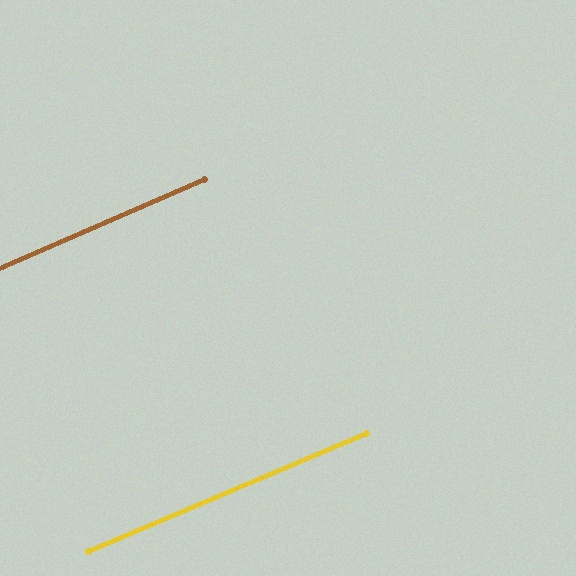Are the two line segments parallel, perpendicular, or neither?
Parallel — their directions differ by only 0.4°.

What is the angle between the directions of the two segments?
Approximately 0 degrees.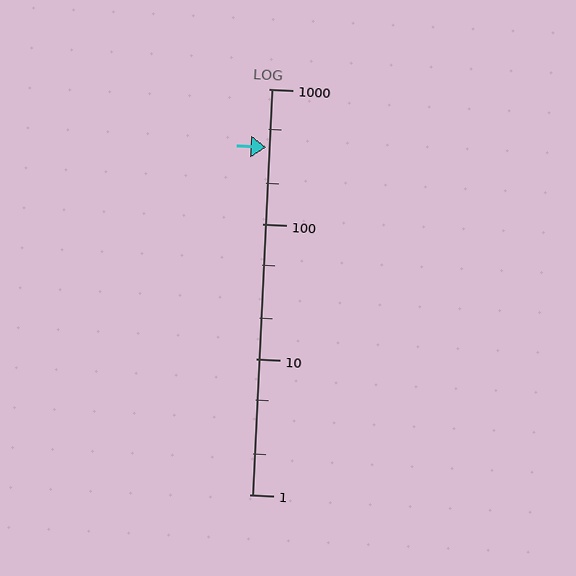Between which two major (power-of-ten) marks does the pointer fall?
The pointer is between 100 and 1000.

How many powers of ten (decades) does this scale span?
The scale spans 3 decades, from 1 to 1000.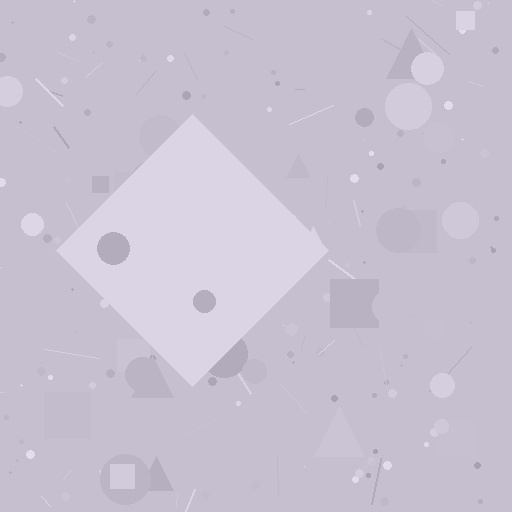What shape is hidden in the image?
A diamond is hidden in the image.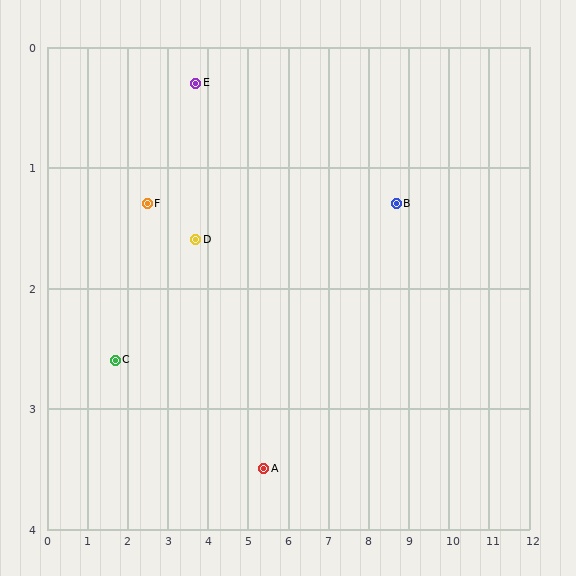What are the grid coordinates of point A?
Point A is at approximately (5.4, 3.5).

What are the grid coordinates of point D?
Point D is at approximately (3.7, 1.6).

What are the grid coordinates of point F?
Point F is at approximately (2.5, 1.3).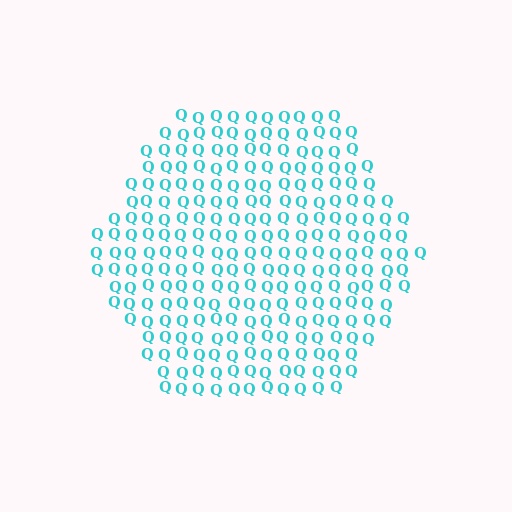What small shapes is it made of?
It is made of small letter Q's.